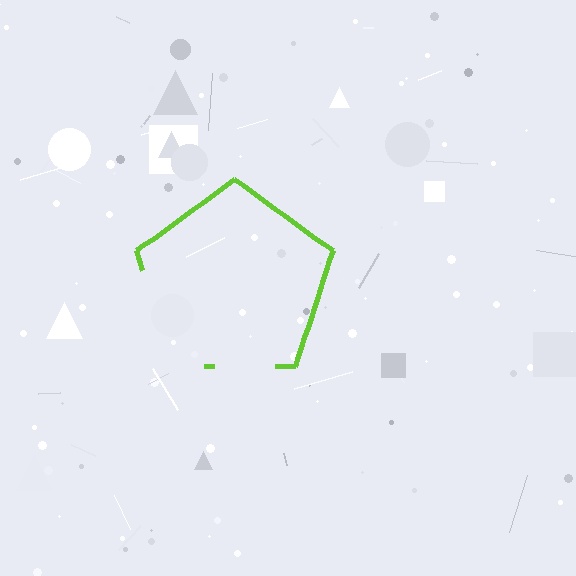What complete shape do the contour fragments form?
The contour fragments form a pentagon.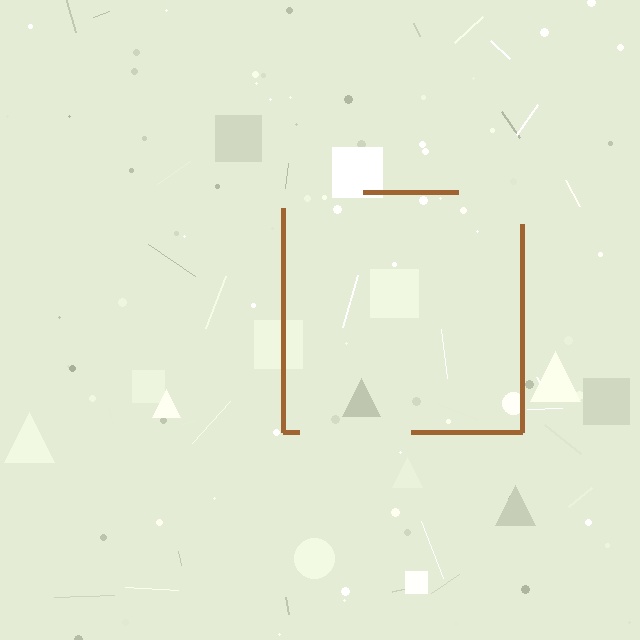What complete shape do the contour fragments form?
The contour fragments form a square.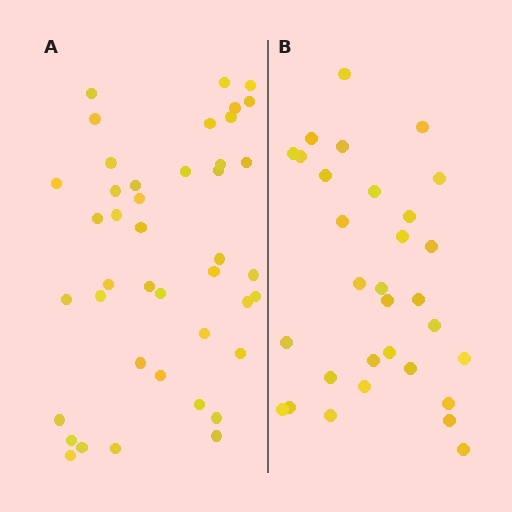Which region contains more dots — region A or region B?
Region A (the left region) has more dots.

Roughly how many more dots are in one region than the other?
Region A has roughly 12 or so more dots than region B.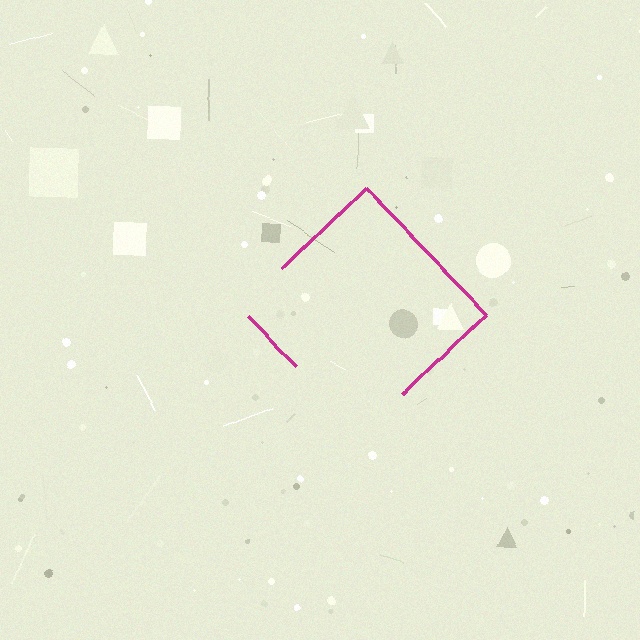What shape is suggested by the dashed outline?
The dashed outline suggests a diamond.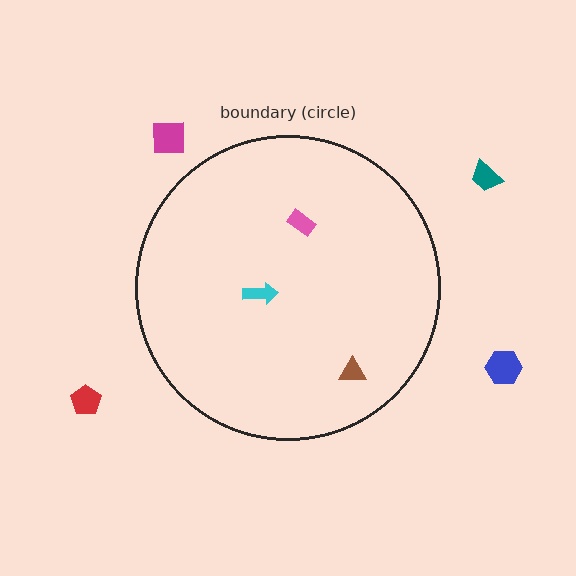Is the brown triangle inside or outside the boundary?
Inside.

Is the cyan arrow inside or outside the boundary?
Inside.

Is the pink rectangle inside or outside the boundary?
Inside.